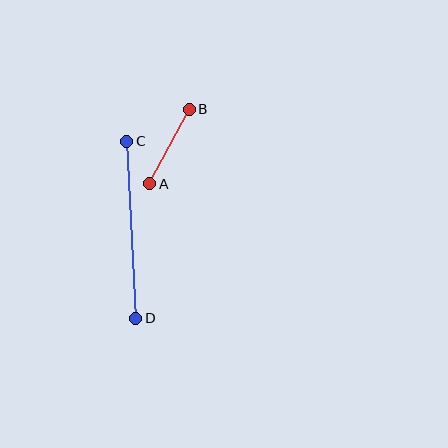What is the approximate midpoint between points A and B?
The midpoint is at approximately (169, 146) pixels.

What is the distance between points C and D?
The distance is approximately 177 pixels.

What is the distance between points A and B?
The distance is approximately 84 pixels.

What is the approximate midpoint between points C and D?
The midpoint is at approximately (131, 230) pixels.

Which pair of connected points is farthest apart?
Points C and D are farthest apart.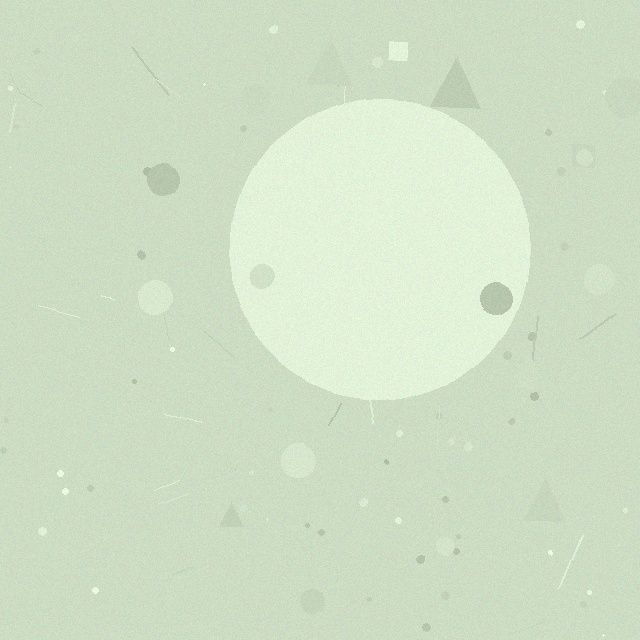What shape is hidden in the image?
A circle is hidden in the image.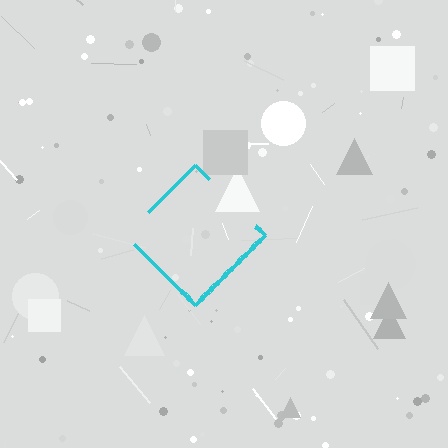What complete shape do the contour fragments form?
The contour fragments form a diamond.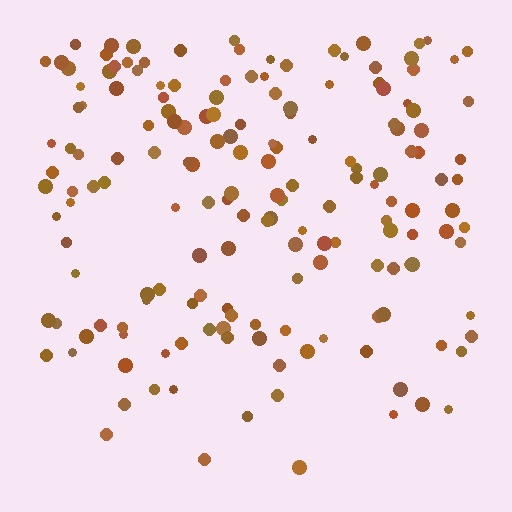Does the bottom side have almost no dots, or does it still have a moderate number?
Still a moderate number, just noticeably fewer than the top.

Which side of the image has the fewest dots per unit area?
The bottom.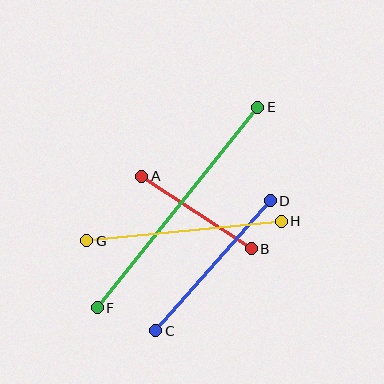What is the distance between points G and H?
The distance is approximately 196 pixels.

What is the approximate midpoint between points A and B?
The midpoint is at approximately (197, 213) pixels.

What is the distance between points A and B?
The distance is approximately 131 pixels.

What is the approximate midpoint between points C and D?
The midpoint is at approximately (213, 266) pixels.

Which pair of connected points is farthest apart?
Points E and F are farthest apart.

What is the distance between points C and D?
The distance is approximately 173 pixels.